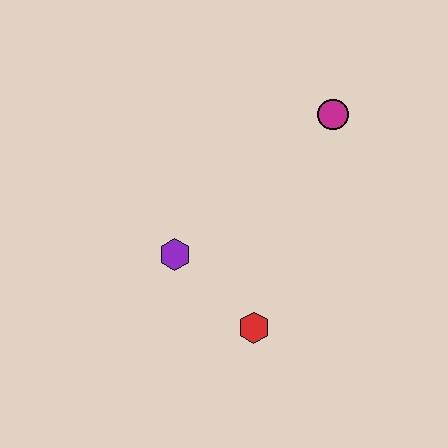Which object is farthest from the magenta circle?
The red hexagon is farthest from the magenta circle.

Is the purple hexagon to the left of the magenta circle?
Yes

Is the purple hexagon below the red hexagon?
No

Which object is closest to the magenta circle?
The purple hexagon is closest to the magenta circle.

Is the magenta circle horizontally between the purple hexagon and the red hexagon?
No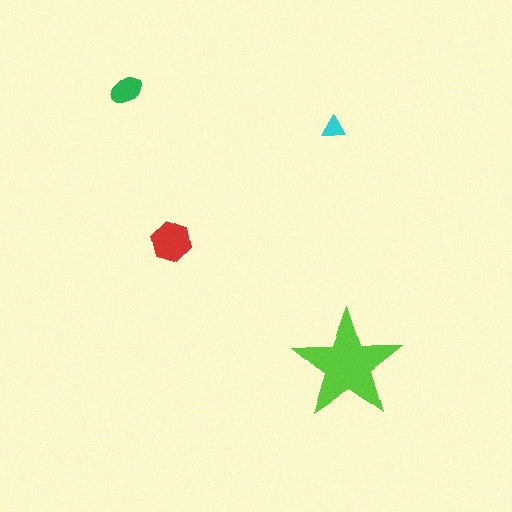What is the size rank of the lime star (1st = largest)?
1st.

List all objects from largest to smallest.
The lime star, the red hexagon, the green ellipse, the cyan triangle.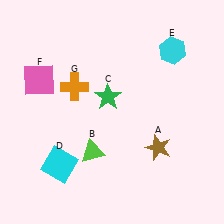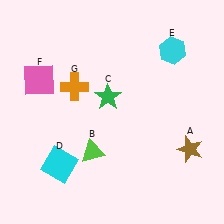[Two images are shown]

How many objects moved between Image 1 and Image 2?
1 object moved between the two images.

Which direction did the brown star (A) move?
The brown star (A) moved right.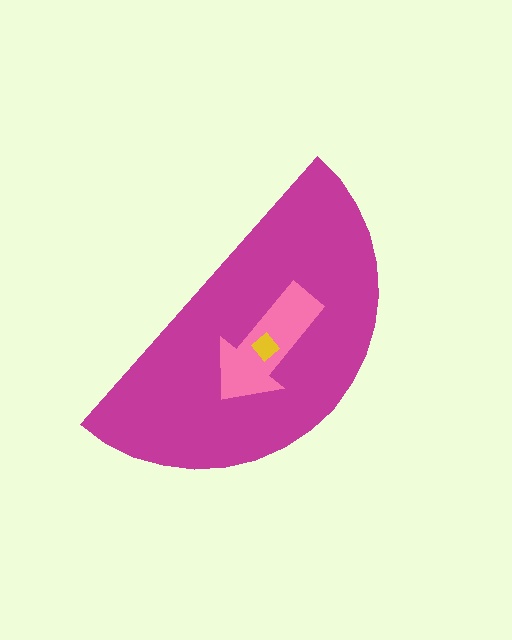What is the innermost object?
The yellow diamond.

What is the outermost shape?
The magenta semicircle.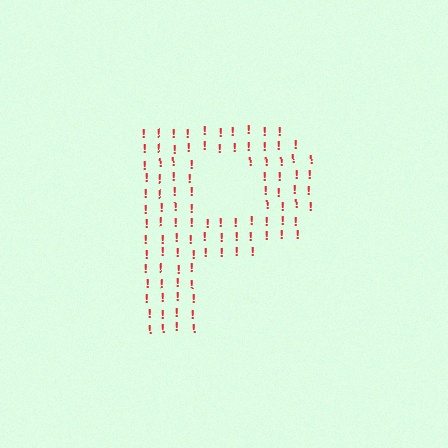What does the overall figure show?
The overall figure shows the letter P.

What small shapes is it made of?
It is made of small exclamation marks.